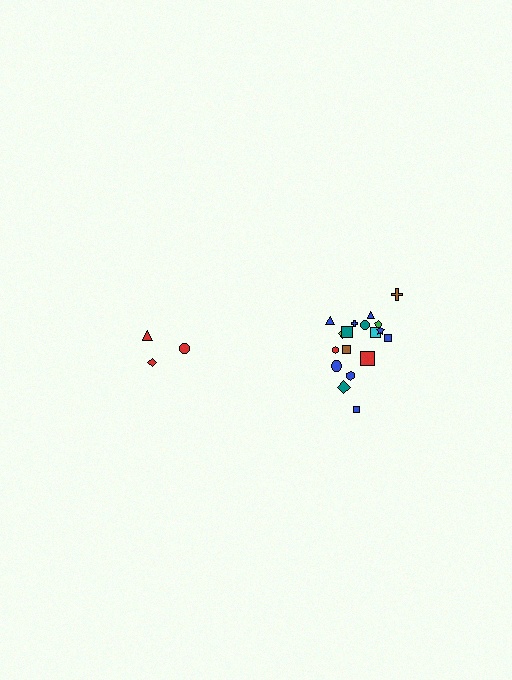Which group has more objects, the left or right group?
The right group.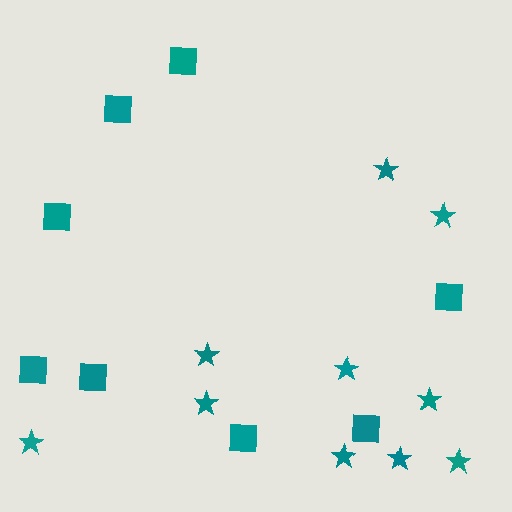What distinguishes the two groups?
There are 2 groups: one group of squares (8) and one group of stars (10).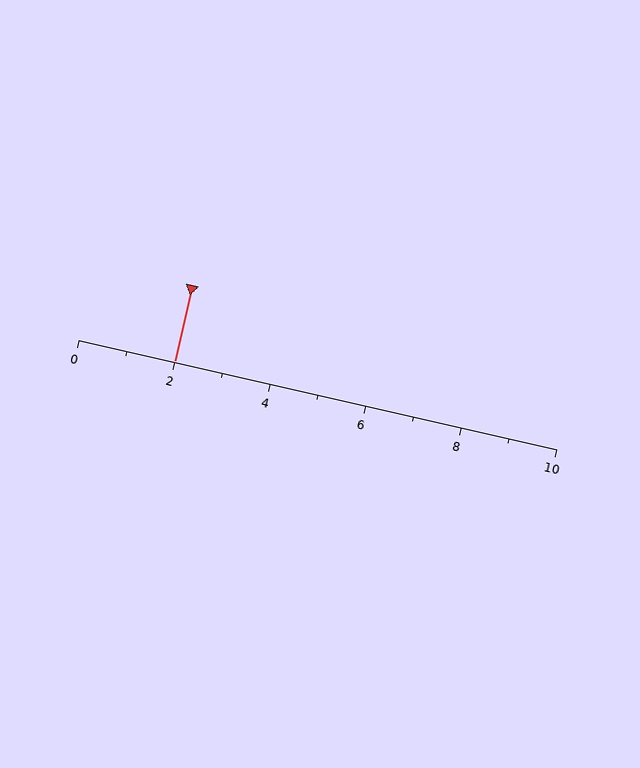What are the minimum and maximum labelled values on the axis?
The axis runs from 0 to 10.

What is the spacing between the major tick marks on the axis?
The major ticks are spaced 2 apart.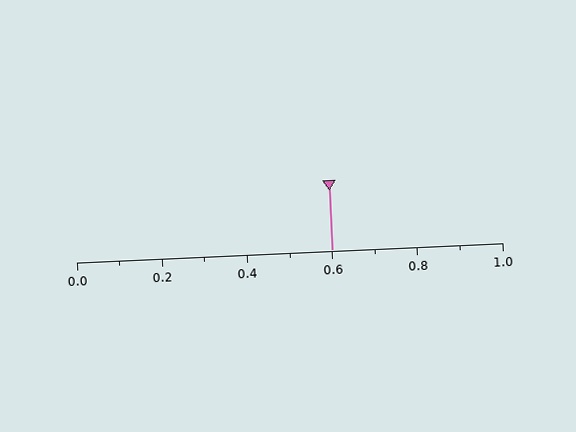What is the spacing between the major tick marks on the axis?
The major ticks are spaced 0.2 apart.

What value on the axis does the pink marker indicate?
The marker indicates approximately 0.6.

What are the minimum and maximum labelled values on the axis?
The axis runs from 0.0 to 1.0.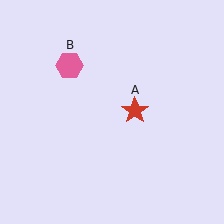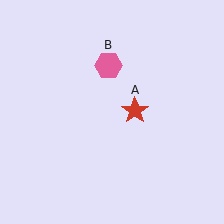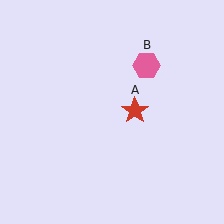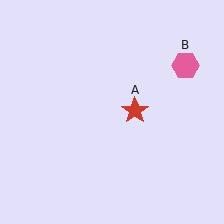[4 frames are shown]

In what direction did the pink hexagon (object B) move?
The pink hexagon (object B) moved right.